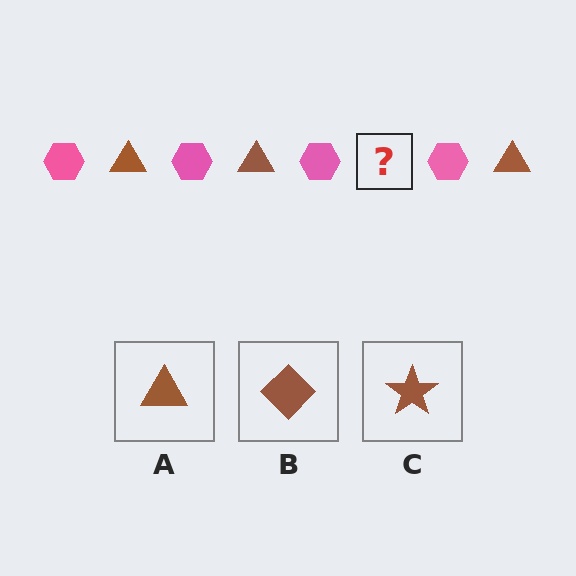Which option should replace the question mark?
Option A.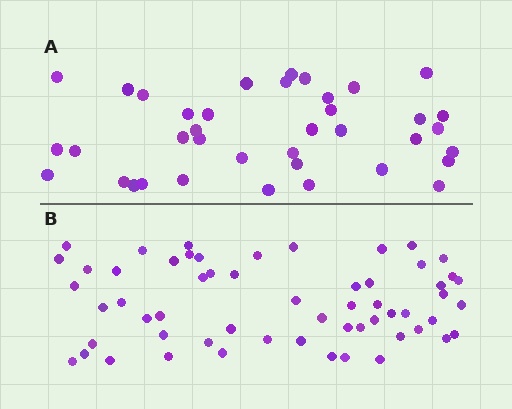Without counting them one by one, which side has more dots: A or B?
Region B (the bottom region) has more dots.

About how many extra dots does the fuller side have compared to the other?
Region B has approximately 20 more dots than region A.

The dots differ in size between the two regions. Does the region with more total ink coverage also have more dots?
No. Region A has more total ink coverage because its dots are larger, but region B actually contains more individual dots. Total area can be misleading — the number of items is what matters here.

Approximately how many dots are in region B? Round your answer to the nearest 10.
About 60 dots. (The exact count is 58, which rounds to 60.)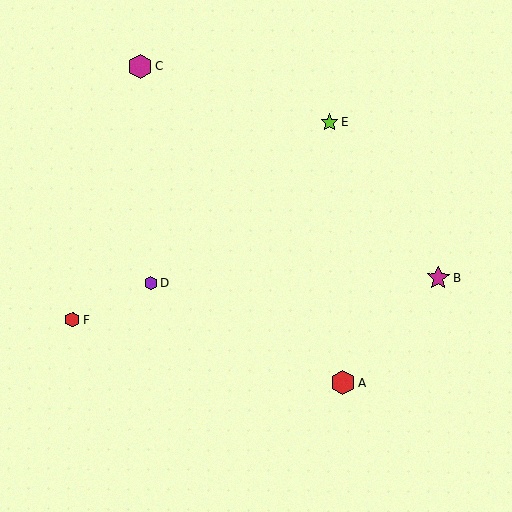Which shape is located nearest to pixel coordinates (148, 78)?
The magenta hexagon (labeled C) at (140, 66) is nearest to that location.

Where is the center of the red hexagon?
The center of the red hexagon is at (73, 320).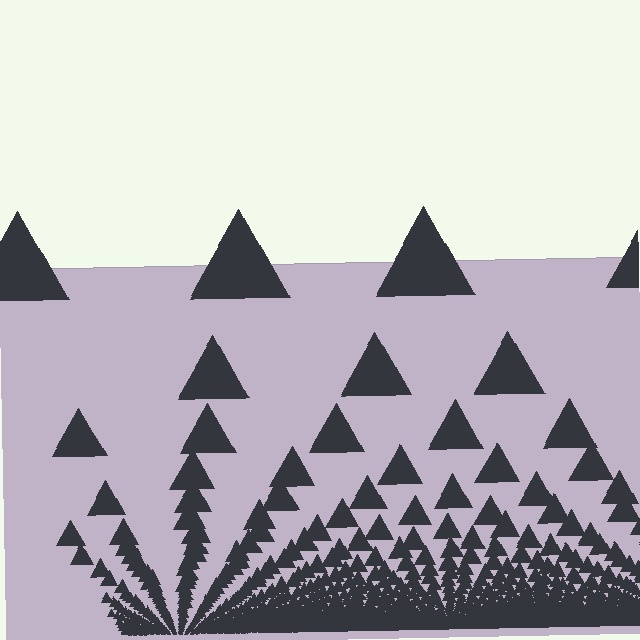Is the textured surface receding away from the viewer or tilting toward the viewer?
The surface appears to tilt toward the viewer. Texture elements get larger and sparser toward the top.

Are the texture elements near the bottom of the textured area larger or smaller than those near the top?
Smaller. The gradient is inverted — elements near the bottom are smaller and denser.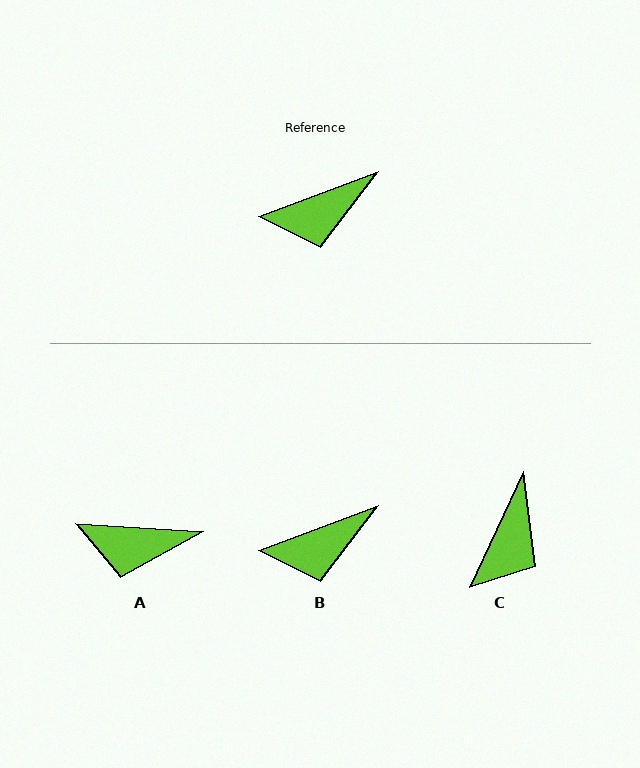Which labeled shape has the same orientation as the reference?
B.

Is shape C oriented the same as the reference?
No, it is off by about 44 degrees.